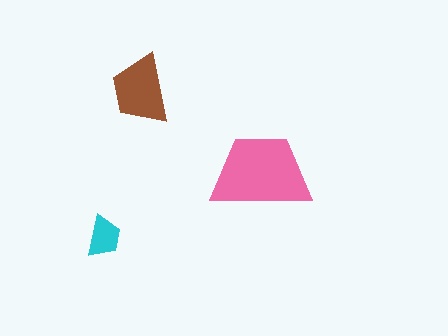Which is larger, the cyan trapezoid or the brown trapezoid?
The brown one.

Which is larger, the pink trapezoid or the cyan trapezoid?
The pink one.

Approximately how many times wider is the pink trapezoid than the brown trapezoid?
About 1.5 times wider.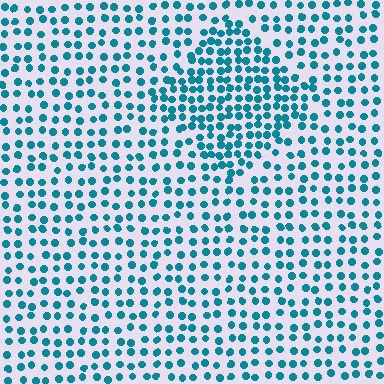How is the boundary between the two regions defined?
The boundary is defined by a change in element density (approximately 1.7x ratio). All elements are the same color, size, and shape.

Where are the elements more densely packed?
The elements are more densely packed inside the diamond boundary.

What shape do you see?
I see a diamond.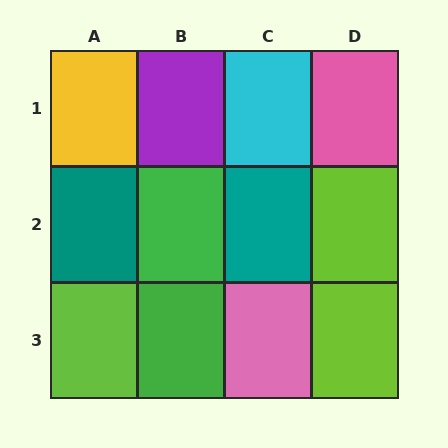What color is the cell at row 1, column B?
Purple.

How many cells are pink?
2 cells are pink.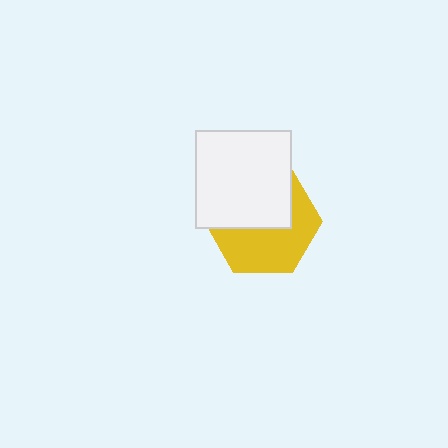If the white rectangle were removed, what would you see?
You would see the complete yellow hexagon.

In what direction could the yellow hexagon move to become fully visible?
The yellow hexagon could move down. That would shift it out from behind the white rectangle entirely.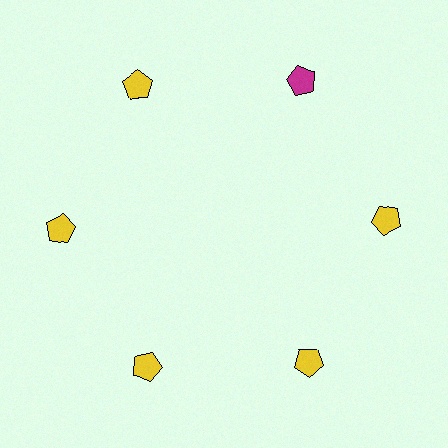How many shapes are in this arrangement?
There are 6 shapes arranged in a ring pattern.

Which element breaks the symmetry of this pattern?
The magenta pentagon at roughly the 1 o'clock position breaks the symmetry. All other shapes are yellow pentagons.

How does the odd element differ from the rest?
It has a different color: magenta instead of yellow.